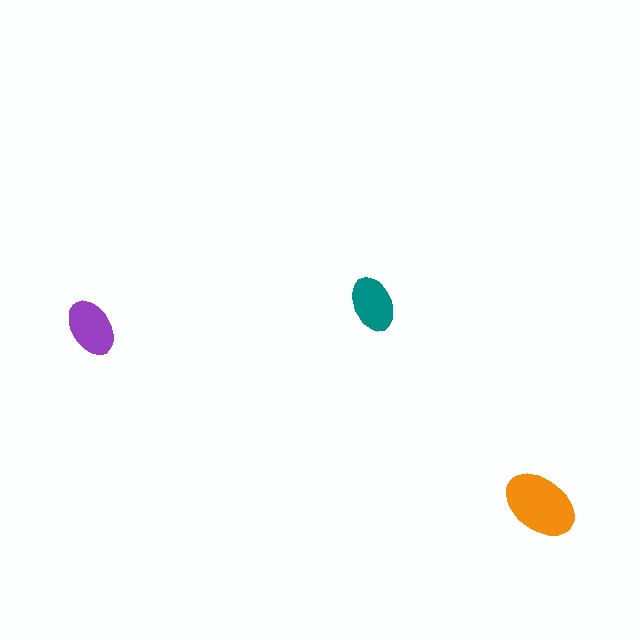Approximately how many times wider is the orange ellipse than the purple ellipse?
About 1.5 times wider.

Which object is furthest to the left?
The purple ellipse is leftmost.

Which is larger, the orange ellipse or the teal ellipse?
The orange one.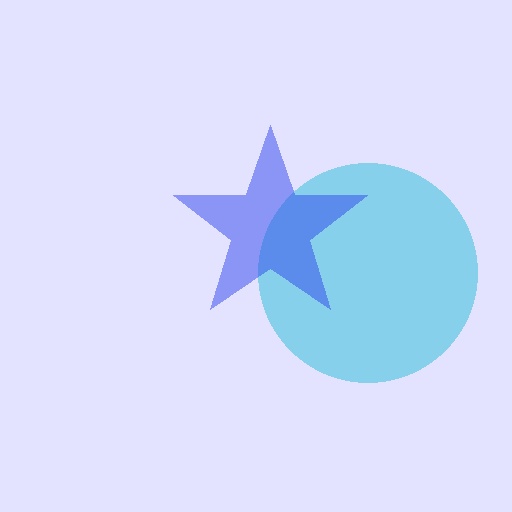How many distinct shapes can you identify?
There are 2 distinct shapes: a cyan circle, a blue star.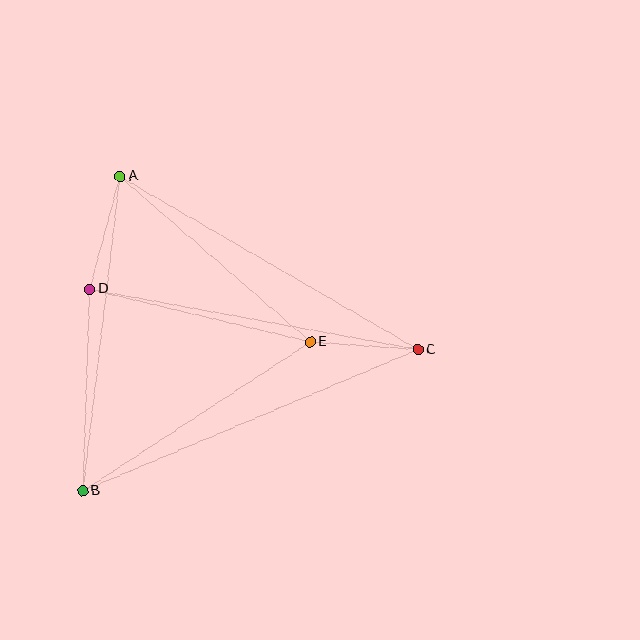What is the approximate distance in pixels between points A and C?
The distance between A and C is approximately 345 pixels.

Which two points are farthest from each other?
Points B and C are farthest from each other.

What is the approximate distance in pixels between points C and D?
The distance between C and D is approximately 334 pixels.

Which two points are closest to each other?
Points C and E are closest to each other.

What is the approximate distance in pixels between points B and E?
The distance between B and E is approximately 272 pixels.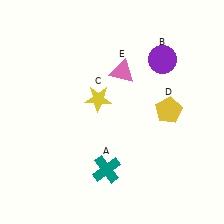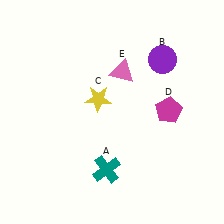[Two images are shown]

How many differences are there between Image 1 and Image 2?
There is 1 difference between the two images.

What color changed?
The pentagon (D) changed from yellow in Image 1 to magenta in Image 2.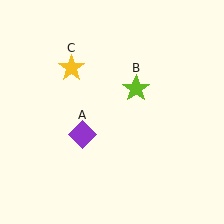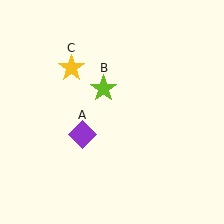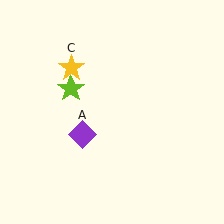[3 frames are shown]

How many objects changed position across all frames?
1 object changed position: lime star (object B).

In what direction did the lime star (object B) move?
The lime star (object B) moved left.